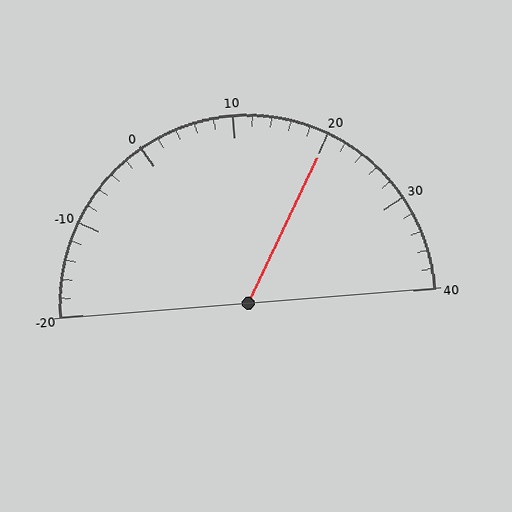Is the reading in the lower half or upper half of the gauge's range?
The reading is in the upper half of the range (-20 to 40).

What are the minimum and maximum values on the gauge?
The gauge ranges from -20 to 40.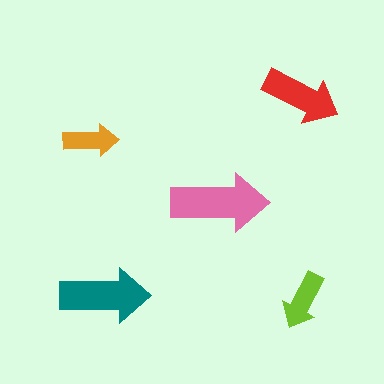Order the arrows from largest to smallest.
the pink one, the teal one, the red one, the lime one, the orange one.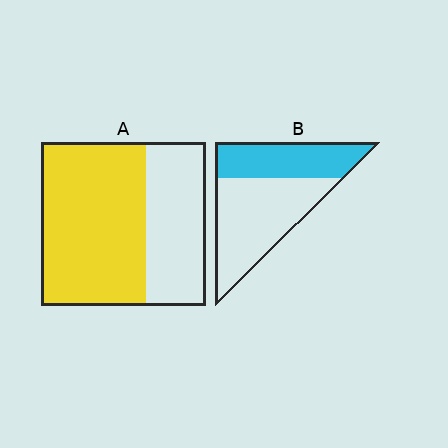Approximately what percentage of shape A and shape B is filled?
A is approximately 65% and B is approximately 40%.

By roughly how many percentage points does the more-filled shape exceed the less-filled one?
By roughly 25 percentage points (A over B).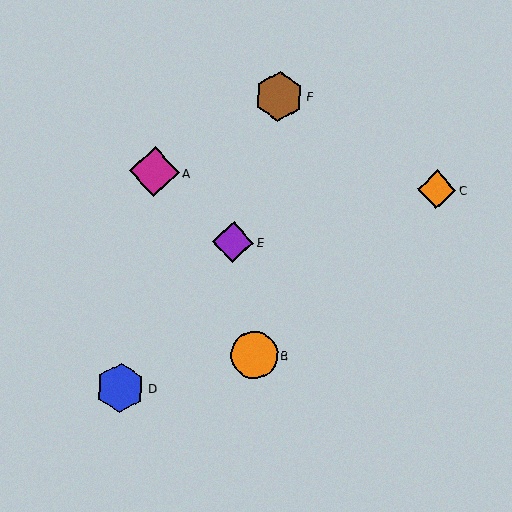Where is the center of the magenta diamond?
The center of the magenta diamond is at (154, 172).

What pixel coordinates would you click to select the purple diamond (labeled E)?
Click at (233, 242) to select the purple diamond E.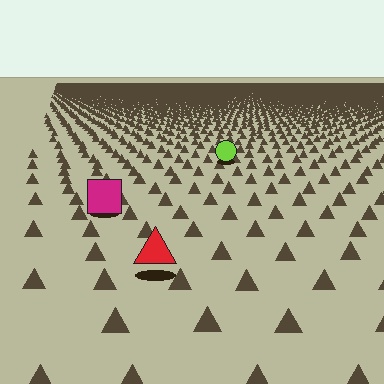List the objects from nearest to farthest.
From nearest to farthest: the red triangle, the magenta square, the lime circle.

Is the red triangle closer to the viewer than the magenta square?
Yes. The red triangle is closer — you can tell from the texture gradient: the ground texture is coarser near it.